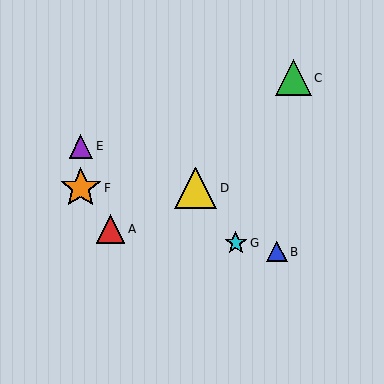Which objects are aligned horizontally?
Objects D, F are aligned horizontally.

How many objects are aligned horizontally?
2 objects (D, F) are aligned horizontally.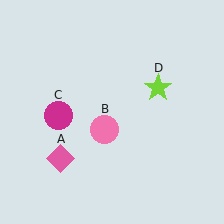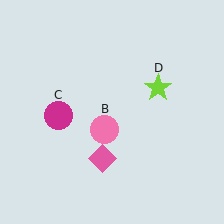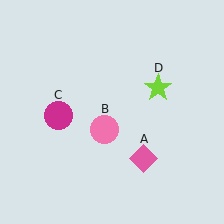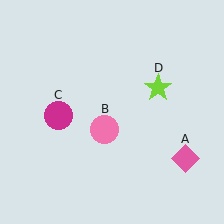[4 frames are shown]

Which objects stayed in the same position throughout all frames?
Pink circle (object B) and magenta circle (object C) and lime star (object D) remained stationary.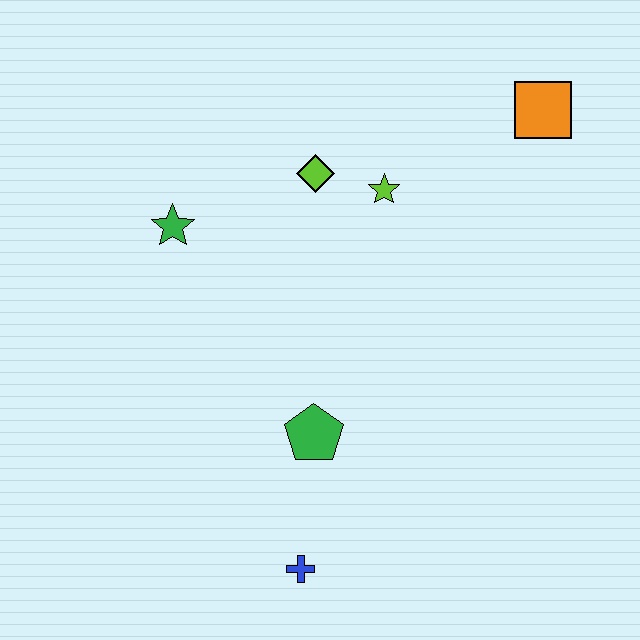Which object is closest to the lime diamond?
The lime star is closest to the lime diamond.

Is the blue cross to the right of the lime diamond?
No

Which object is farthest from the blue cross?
The orange square is farthest from the blue cross.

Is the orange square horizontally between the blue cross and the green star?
No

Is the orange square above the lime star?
Yes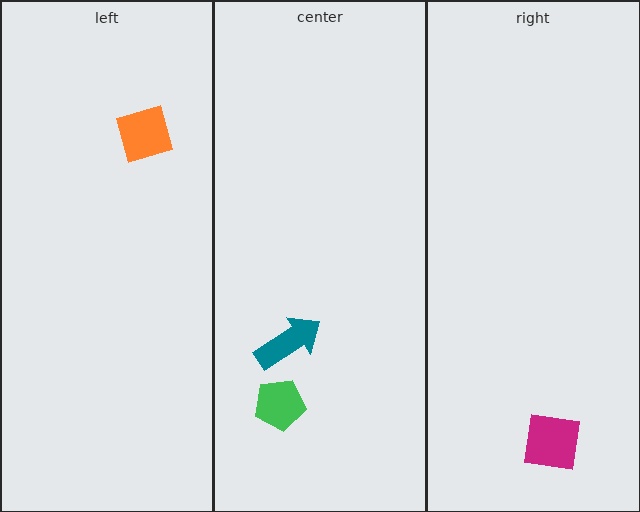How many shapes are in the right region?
1.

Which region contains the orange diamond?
The left region.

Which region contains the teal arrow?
The center region.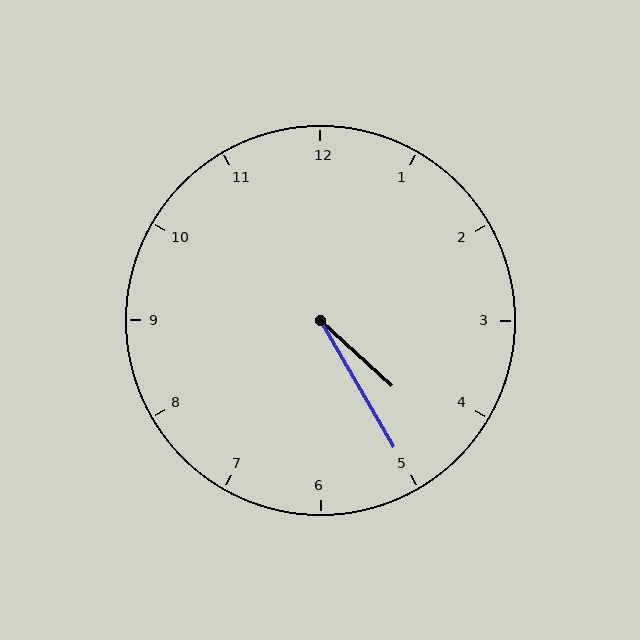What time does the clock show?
4:25.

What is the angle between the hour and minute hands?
Approximately 18 degrees.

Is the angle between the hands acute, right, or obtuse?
It is acute.